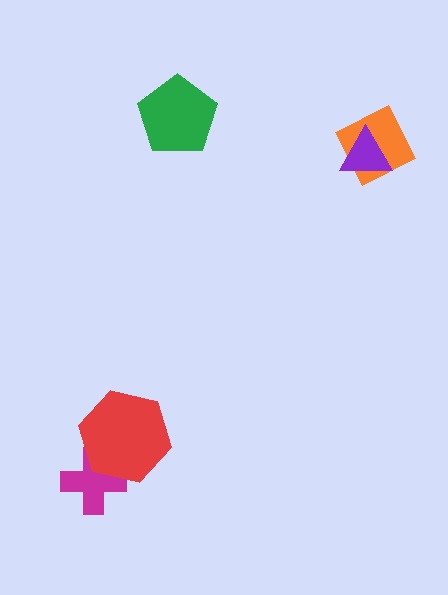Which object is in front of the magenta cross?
The red hexagon is in front of the magenta cross.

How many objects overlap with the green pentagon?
0 objects overlap with the green pentagon.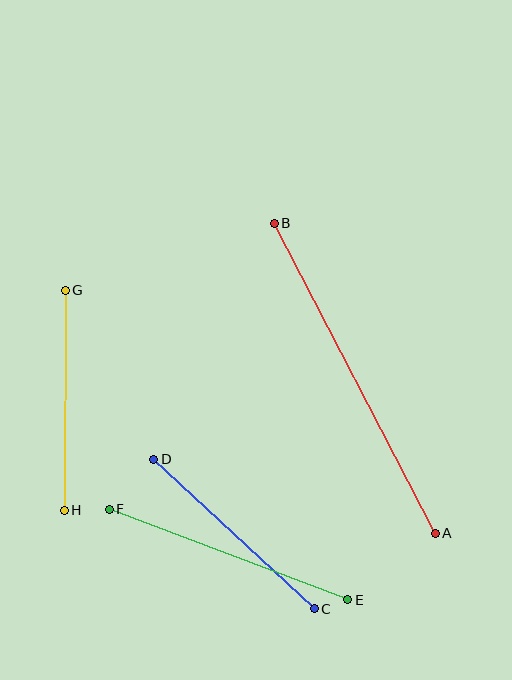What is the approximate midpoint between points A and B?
The midpoint is at approximately (355, 378) pixels.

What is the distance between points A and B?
The distance is approximately 349 pixels.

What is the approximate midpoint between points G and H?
The midpoint is at approximately (65, 400) pixels.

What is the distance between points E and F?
The distance is approximately 255 pixels.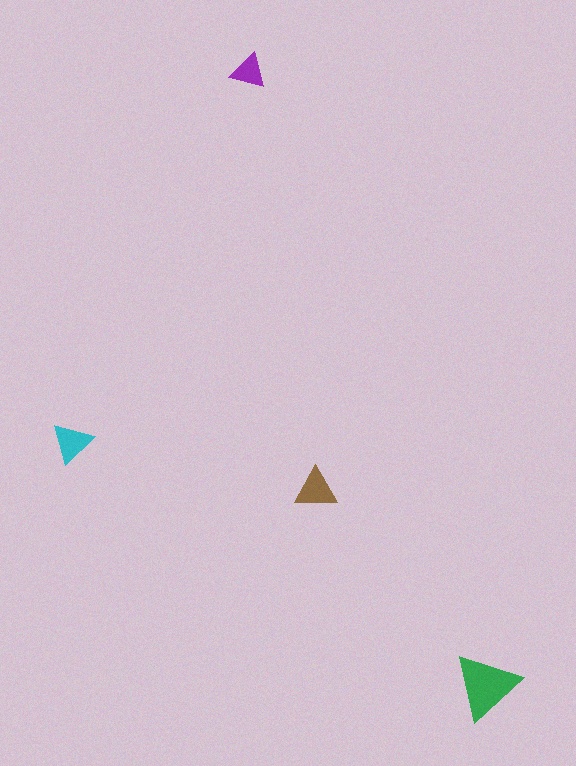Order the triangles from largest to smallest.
the green one, the brown one, the cyan one, the purple one.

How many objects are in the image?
There are 4 objects in the image.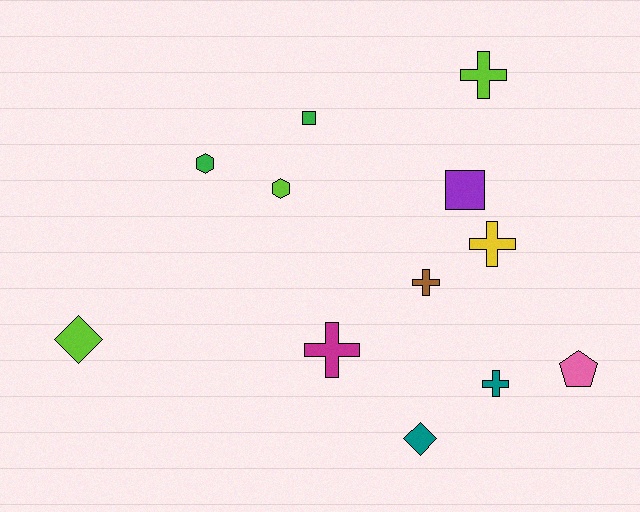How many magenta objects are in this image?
There is 1 magenta object.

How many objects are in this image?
There are 12 objects.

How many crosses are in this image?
There are 5 crosses.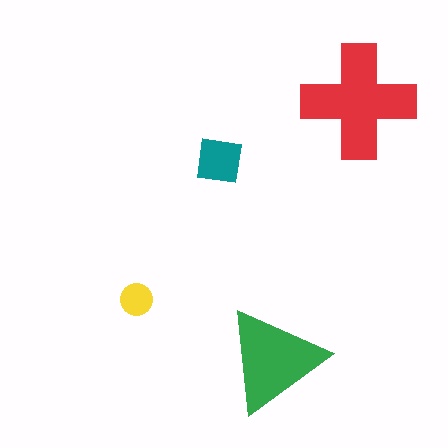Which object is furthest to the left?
The yellow circle is leftmost.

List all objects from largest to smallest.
The red cross, the green triangle, the teal square, the yellow circle.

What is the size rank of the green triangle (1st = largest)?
2nd.